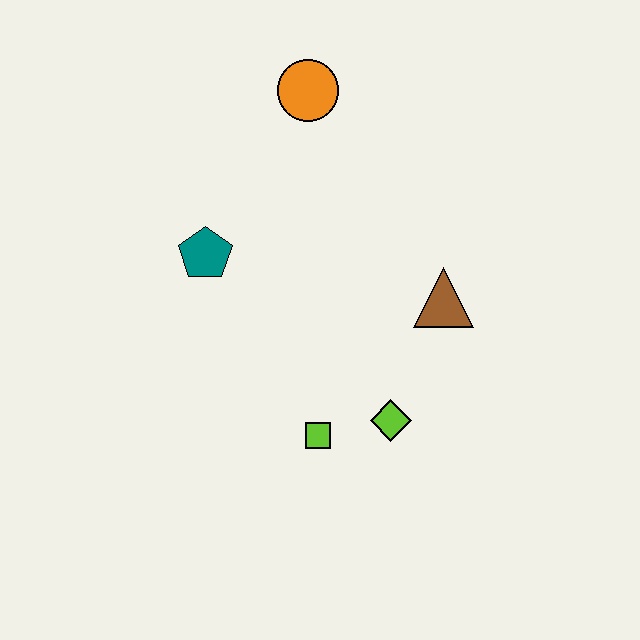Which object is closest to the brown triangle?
The lime diamond is closest to the brown triangle.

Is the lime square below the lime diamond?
Yes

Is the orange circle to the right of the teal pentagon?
Yes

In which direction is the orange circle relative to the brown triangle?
The orange circle is above the brown triangle.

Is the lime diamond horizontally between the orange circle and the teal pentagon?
No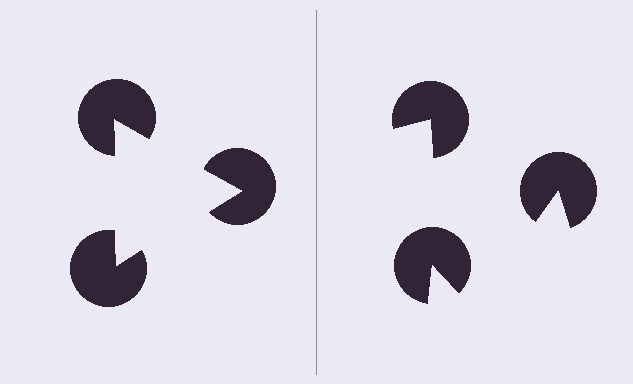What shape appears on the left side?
An illusory triangle.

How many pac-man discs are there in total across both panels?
6 — 3 on each side.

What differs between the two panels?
The pac-man discs are positioned identically on both sides; only the wedge orientations differ. On the left they align to a triangle; on the right they are misaligned.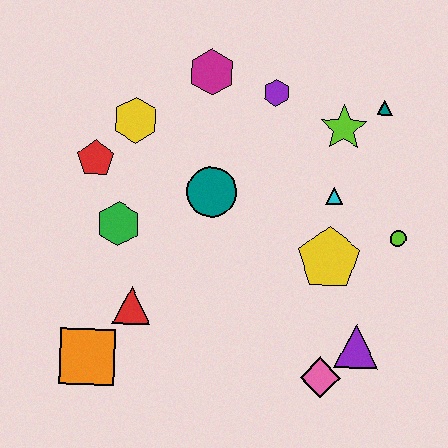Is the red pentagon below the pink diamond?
No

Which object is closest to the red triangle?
The orange square is closest to the red triangle.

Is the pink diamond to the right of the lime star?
No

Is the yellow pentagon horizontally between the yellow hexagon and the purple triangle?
Yes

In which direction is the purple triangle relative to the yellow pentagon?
The purple triangle is below the yellow pentagon.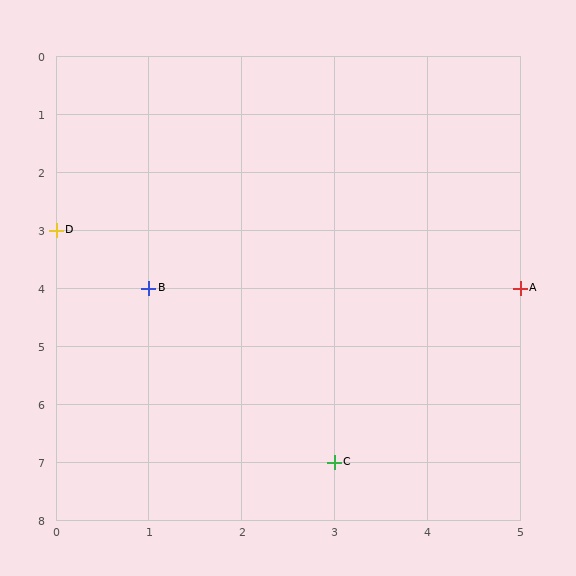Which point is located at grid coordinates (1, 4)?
Point B is at (1, 4).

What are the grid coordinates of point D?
Point D is at grid coordinates (0, 3).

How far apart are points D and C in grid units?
Points D and C are 3 columns and 4 rows apart (about 5.0 grid units diagonally).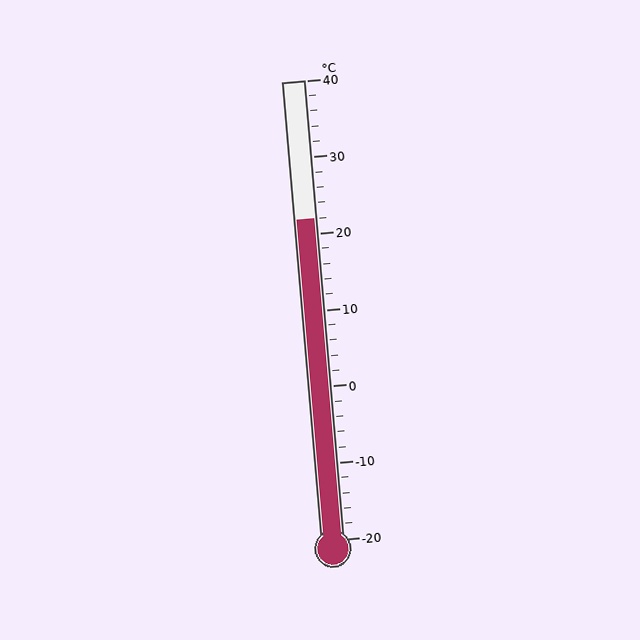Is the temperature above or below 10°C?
The temperature is above 10°C.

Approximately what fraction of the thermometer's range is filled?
The thermometer is filled to approximately 70% of its range.